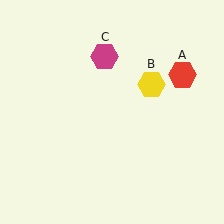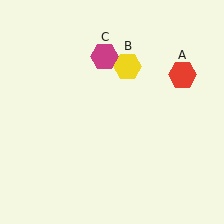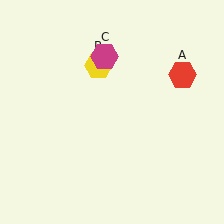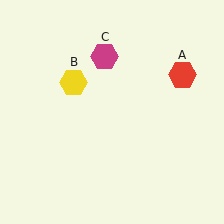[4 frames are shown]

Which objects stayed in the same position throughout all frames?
Red hexagon (object A) and magenta hexagon (object C) remained stationary.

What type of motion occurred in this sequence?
The yellow hexagon (object B) rotated counterclockwise around the center of the scene.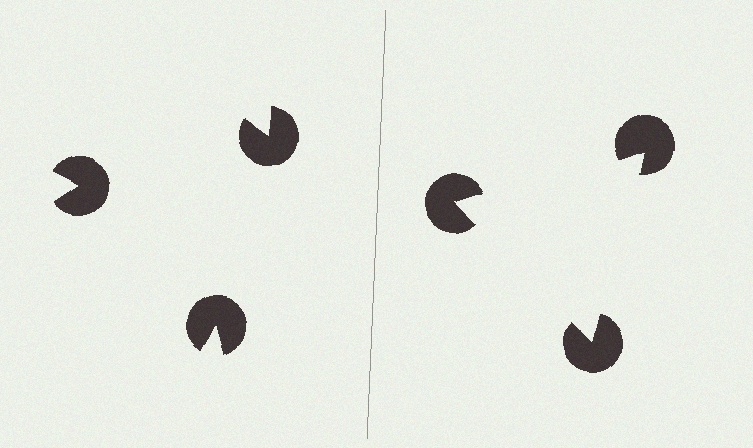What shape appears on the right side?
An illusory triangle.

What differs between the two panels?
The pac-man discs are positioned identically on both sides; only the wedge orientations differ. On the right they align to a triangle; on the left they are misaligned.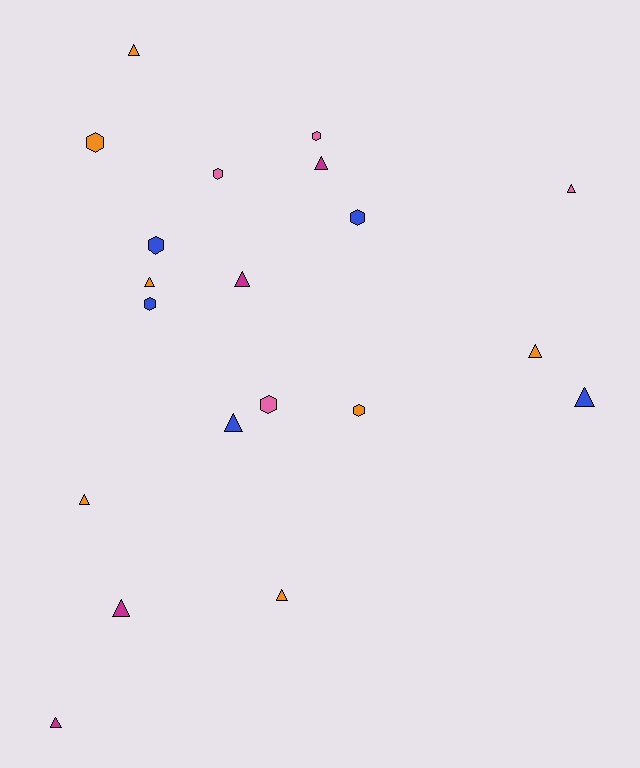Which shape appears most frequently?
Triangle, with 12 objects.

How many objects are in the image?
There are 20 objects.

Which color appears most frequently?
Orange, with 7 objects.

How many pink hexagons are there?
There are 3 pink hexagons.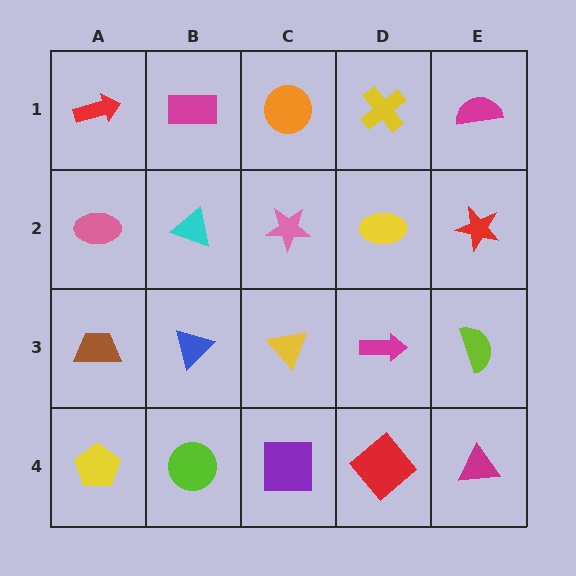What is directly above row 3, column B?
A cyan triangle.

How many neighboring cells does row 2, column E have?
3.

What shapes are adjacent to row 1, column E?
A red star (row 2, column E), a yellow cross (row 1, column D).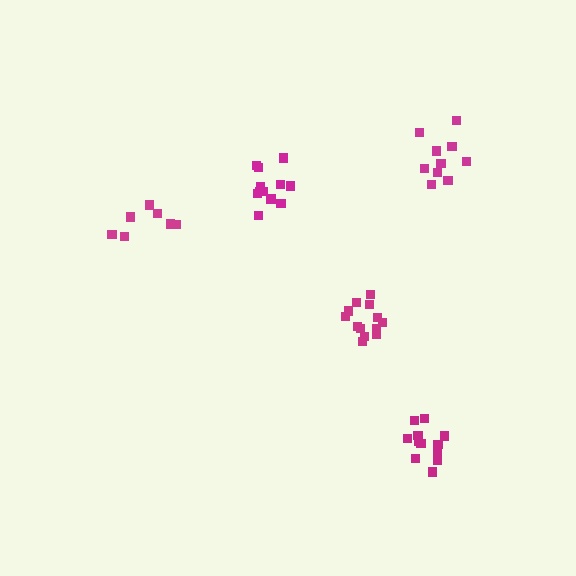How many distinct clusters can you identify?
There are 5 distinct clusters.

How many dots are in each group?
Group 1: 12 dots, Group 2: 10 dots, Group 3: 13 dots, Group 4: 12 dots, Group 5: 7 dots (54 total).